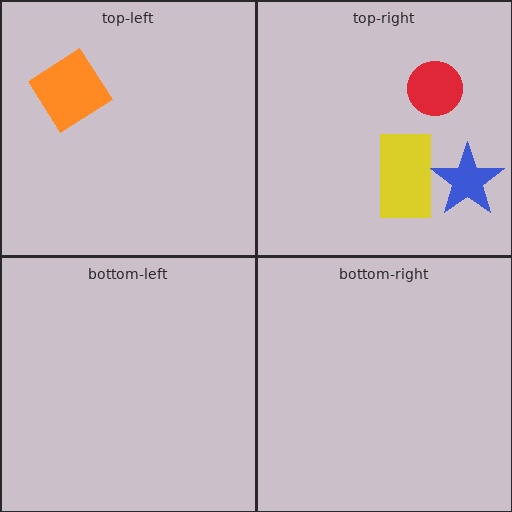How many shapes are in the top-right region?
3.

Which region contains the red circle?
The top-right region.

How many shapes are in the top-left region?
1.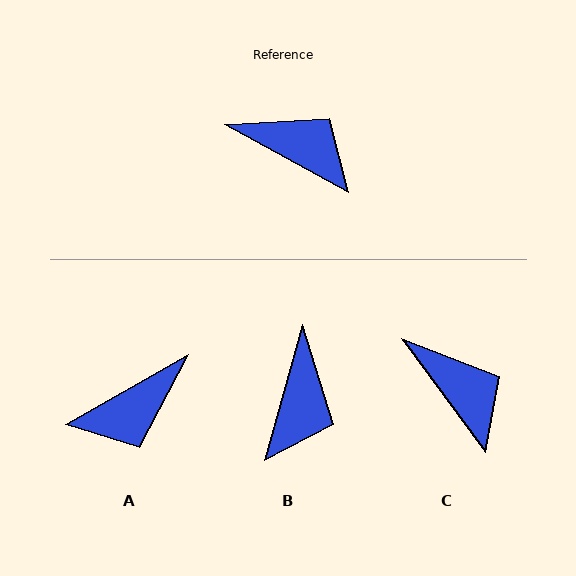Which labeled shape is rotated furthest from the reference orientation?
A, about 121 degrees away.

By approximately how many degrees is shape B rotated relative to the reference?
Approximately 77 degrees clockwise.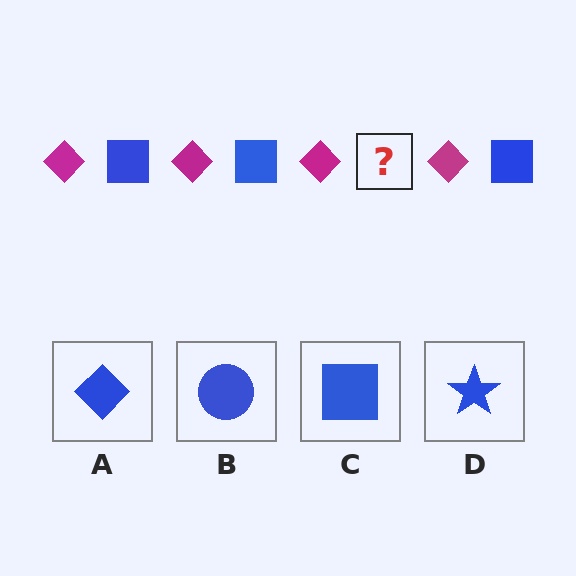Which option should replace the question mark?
Option C.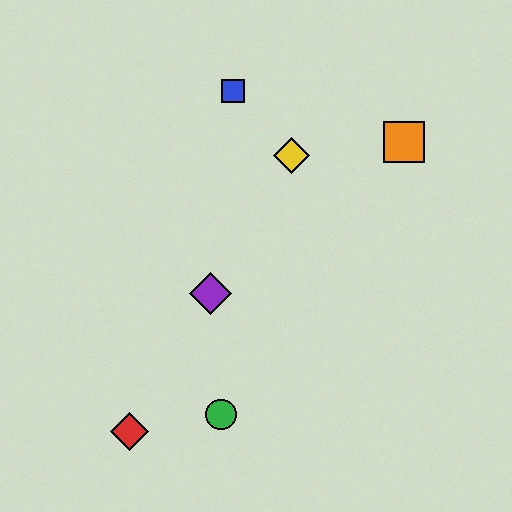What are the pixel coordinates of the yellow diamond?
The yellow diamond is at (292, 156).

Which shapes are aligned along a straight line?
The red diamond, the yellow diamond, the purple diamond are aligned along a straight line.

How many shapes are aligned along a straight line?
3 shapes (the red diamond, the yellow diamond, the purple diamond) are aligned along a straight line.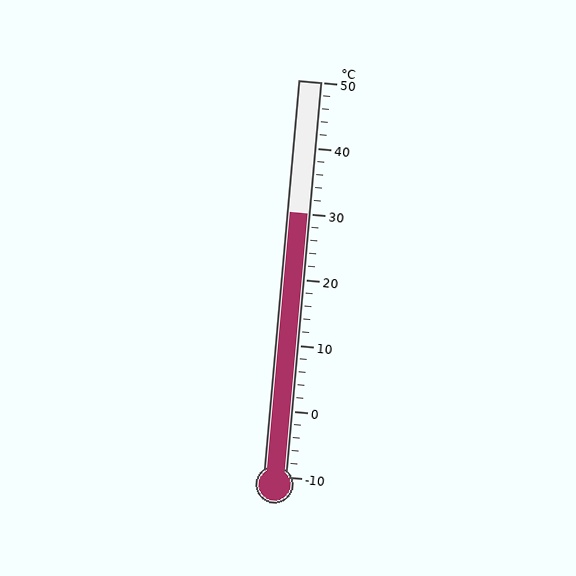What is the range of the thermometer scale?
The thermometer scale ranges from -10°C to 50°C.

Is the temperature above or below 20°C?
The temperature is above 20°C.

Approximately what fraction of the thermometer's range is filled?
The thermometer is filled to approximately 65% of its range.